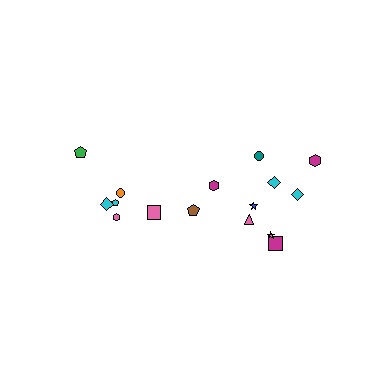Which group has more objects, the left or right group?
The right group.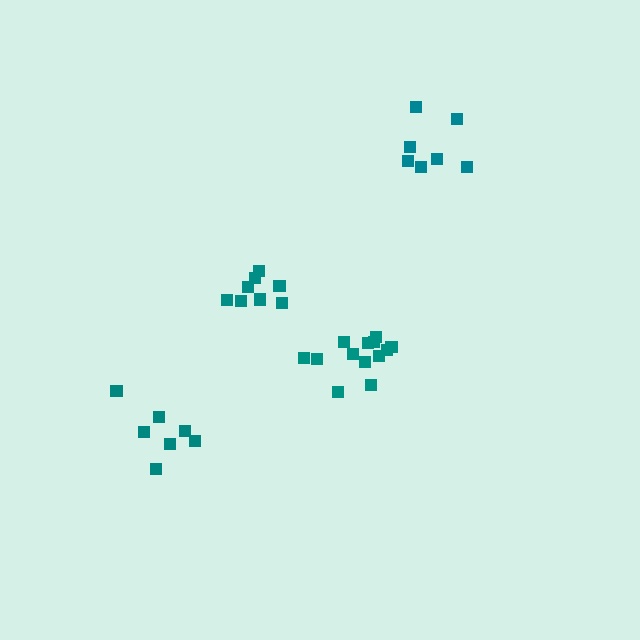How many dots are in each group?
Group 1: 13 dots, Group 2: 8 dots, Group 3: 7 dots, Group 4: 7 dots (35 total).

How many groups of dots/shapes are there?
There are 4 groups.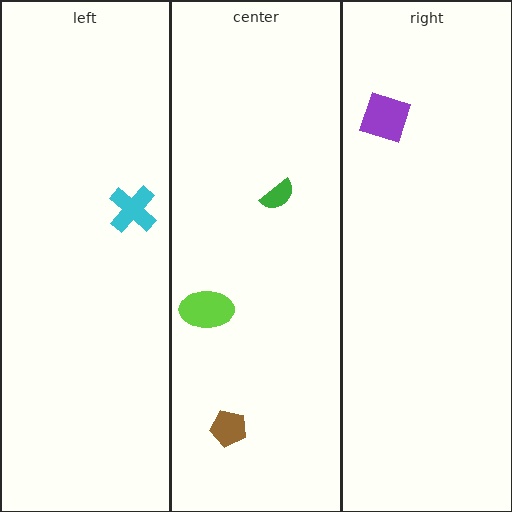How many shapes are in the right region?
1.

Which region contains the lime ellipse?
The center region.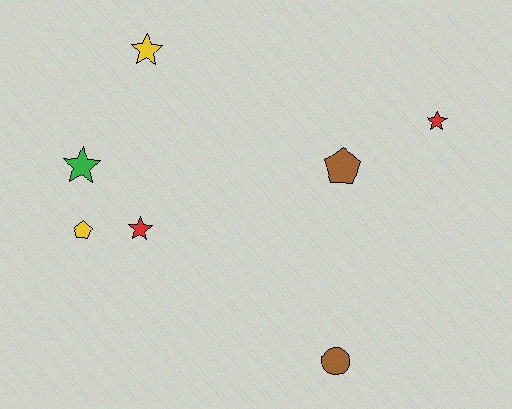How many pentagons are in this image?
There are 2 pentagons.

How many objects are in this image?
There are 7 objects.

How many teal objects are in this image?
There are no teal objects.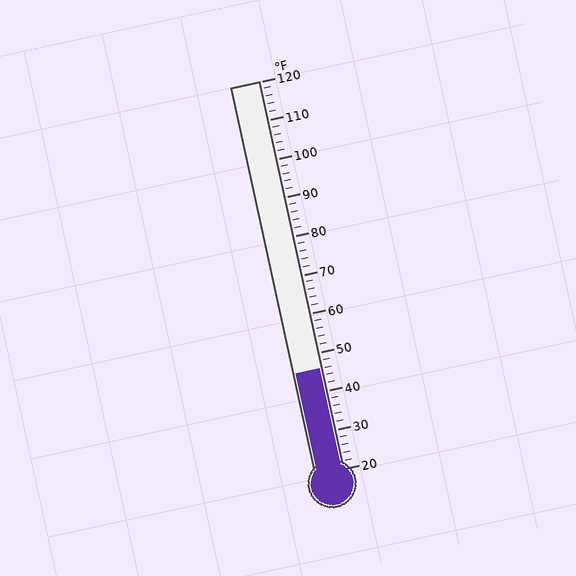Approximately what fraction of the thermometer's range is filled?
The thermometer is filled to approximately 25% of its range.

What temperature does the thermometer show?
The thermometer shows approximately 46°F.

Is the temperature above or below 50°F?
The temperature is below 50°F.